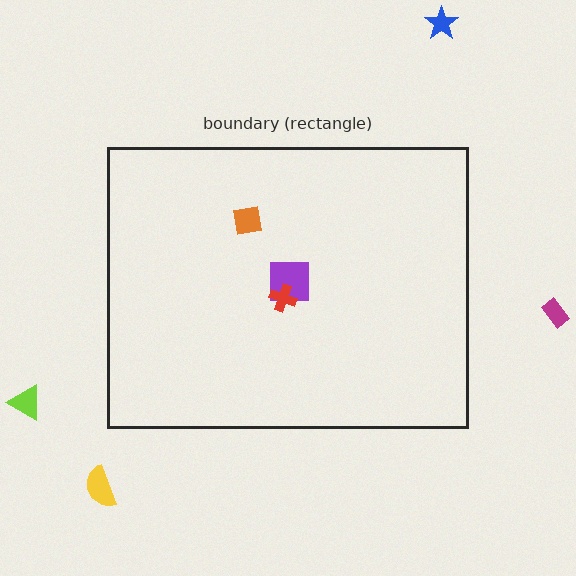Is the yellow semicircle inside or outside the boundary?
Outside.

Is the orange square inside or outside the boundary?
Inside.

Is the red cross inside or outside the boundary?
Inside.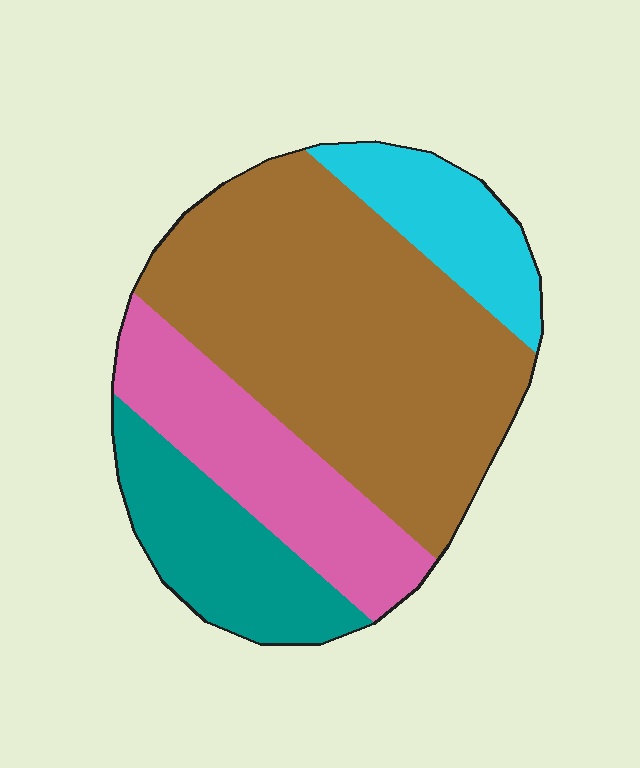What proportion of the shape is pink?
Pink covers roughly 20% of the shape.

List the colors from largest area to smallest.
From largest to smallest: brown, pink, teal, cyan.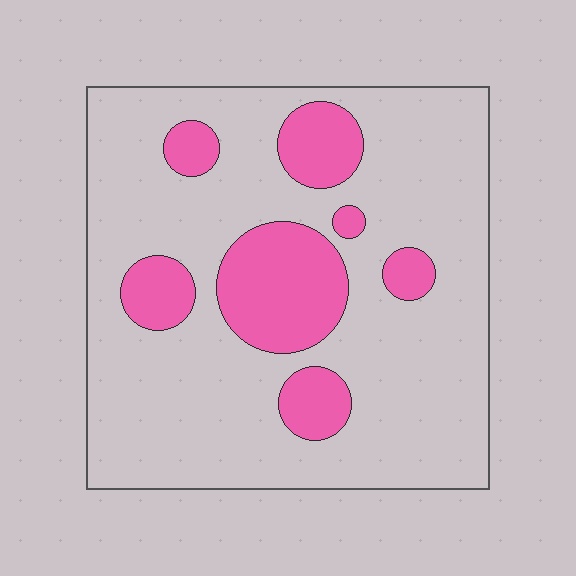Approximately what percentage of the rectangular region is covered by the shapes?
Approximately 20%.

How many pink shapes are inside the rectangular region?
7.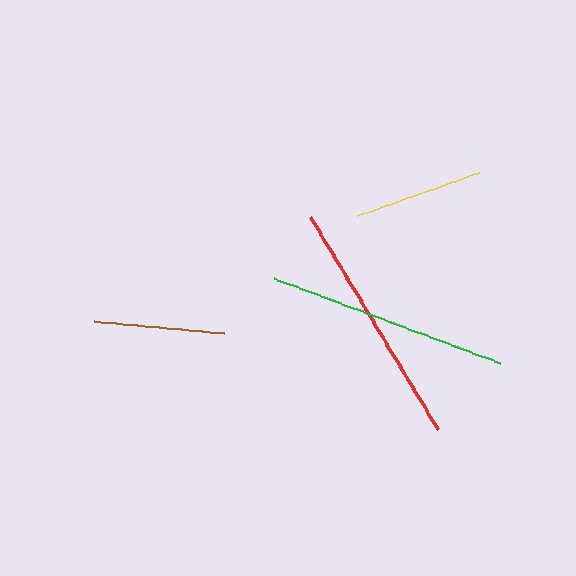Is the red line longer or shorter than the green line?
The red line is longer than the green line.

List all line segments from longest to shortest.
From longest to shortest: red, green, yellow, brown.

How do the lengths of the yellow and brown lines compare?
The yellow and brown lines are approximately the same length.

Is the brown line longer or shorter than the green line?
The green line is longer than the brown line.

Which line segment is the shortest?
The brown line is the shortest at approximately 130 pixels.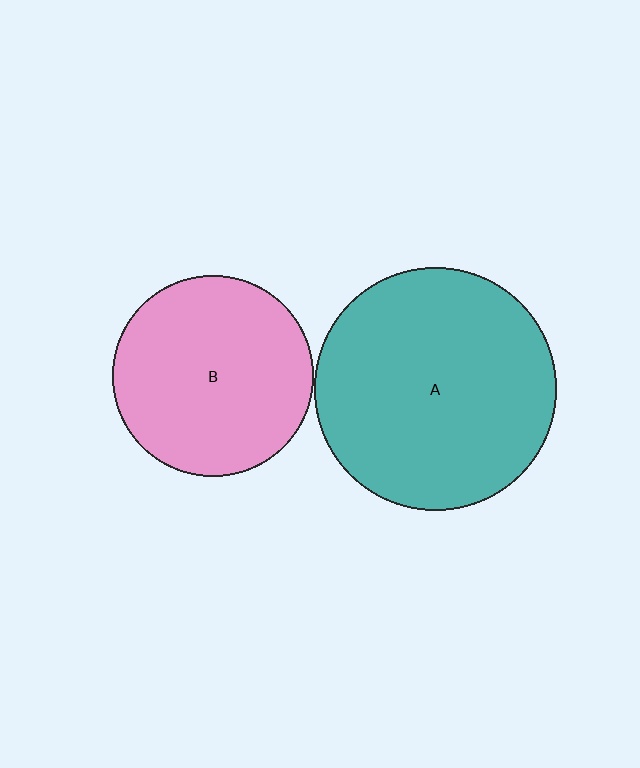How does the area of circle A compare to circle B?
Approximately 1.4 times.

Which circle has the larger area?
Circle A (teal).